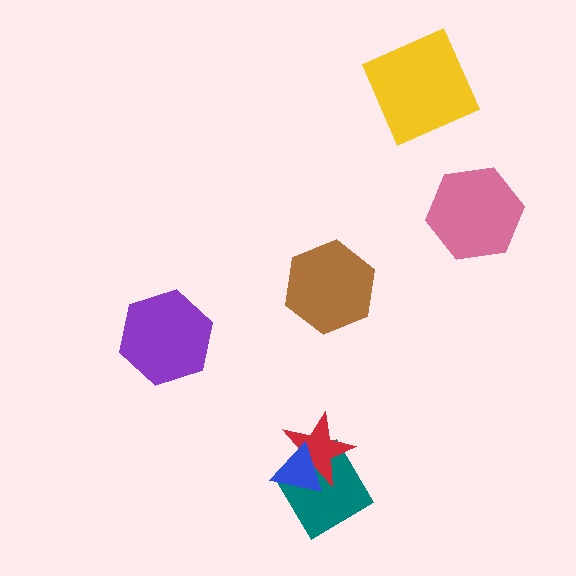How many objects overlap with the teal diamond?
2 objects overlap with the teal diamond.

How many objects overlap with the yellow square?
0 objects overlap with the yellow square.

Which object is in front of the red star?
The blue triangle is in front of the red star.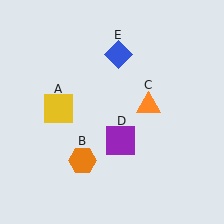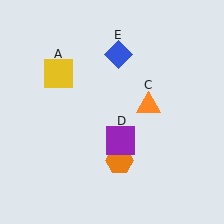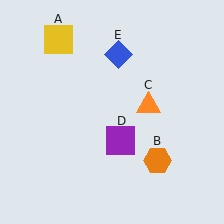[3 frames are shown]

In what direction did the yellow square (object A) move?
The yellow square (object A) moved up.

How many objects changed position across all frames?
2 objects changed position: yellow square (object A), orange hexagon (object B).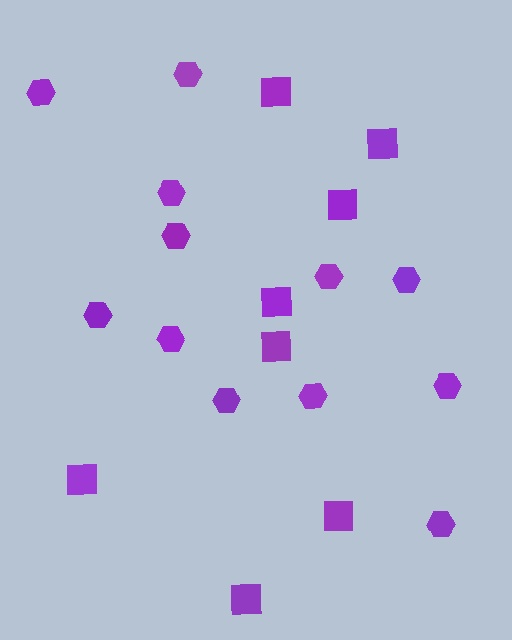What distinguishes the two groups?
There are 2 groups: one group of hexagons (12) and one group of squares (8).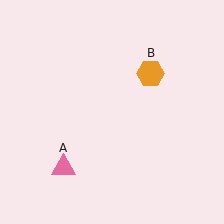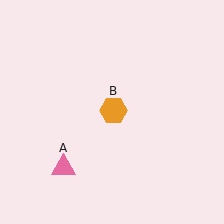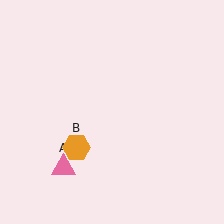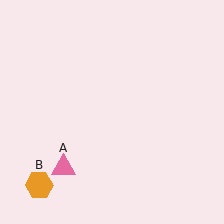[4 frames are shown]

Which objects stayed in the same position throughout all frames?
Pink triangle (object A) remained stationary.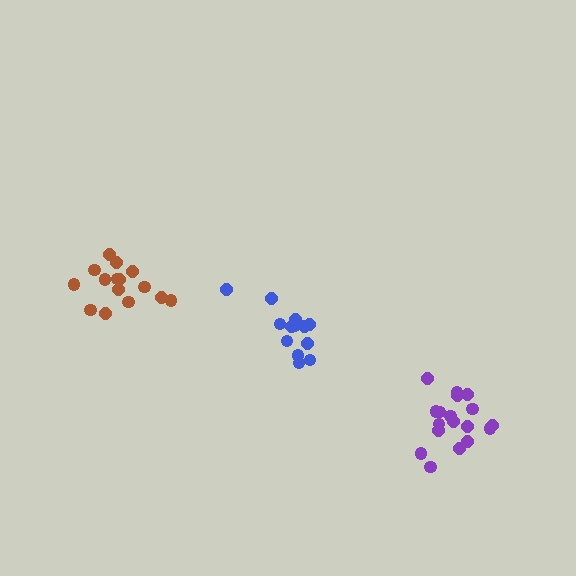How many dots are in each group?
Group 1: 13 dots, Group 2: 18 dots, Group 3: 15 dots (46 total).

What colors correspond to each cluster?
The clusters are colored: blue, purple, brown.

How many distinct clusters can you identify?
There are 3 distinct clusters.